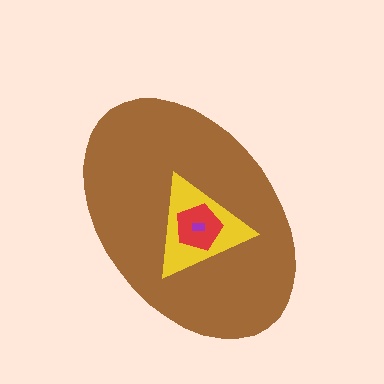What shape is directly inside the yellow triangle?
The red pentagon.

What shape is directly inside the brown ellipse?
The yellow triangle.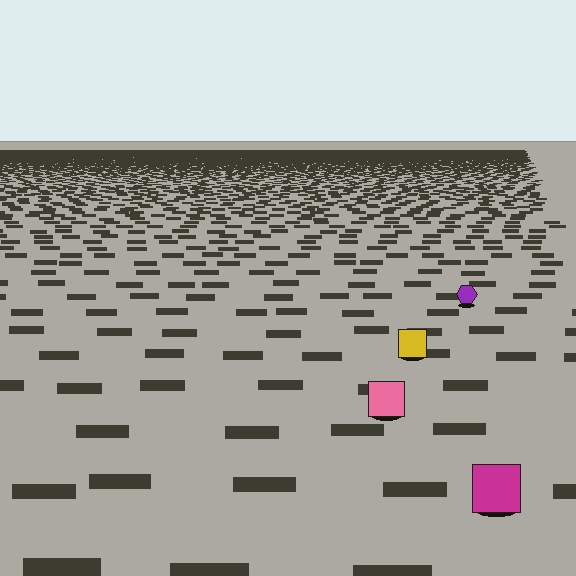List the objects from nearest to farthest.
From nearest to farthest: the magenta square, the pink square, the yellow square, the purple hexagon.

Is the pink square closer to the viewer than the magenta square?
No. The magenta square is closer — you can tell from the texture gradient: the ground texture is coarser near it.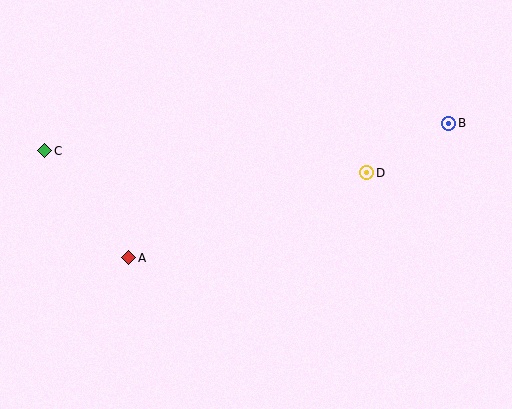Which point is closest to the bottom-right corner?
Point D is closest to the bottom-right corner.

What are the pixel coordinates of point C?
Point C is at (45, 151).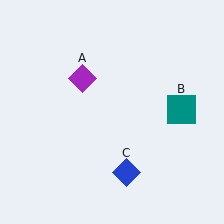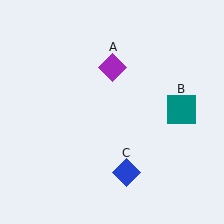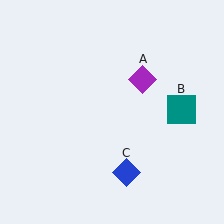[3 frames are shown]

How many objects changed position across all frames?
1 object changed position: purple diamond (object A).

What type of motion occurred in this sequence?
The purple diamond (object A) rotated clockwise around the center of the scene.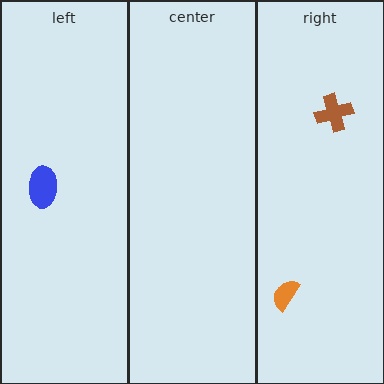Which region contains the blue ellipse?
The left region.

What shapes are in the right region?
The brown cross, the orange semicircle.